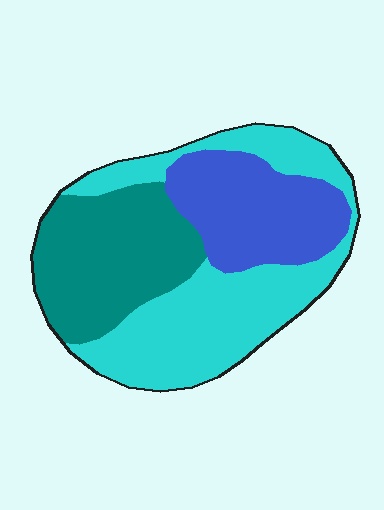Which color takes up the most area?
Cyan, at roughly 45%.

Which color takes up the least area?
Blue, at roughly 25%.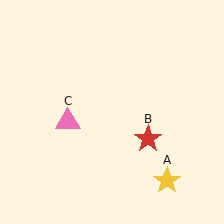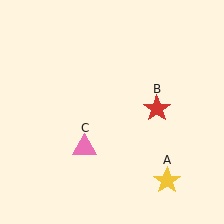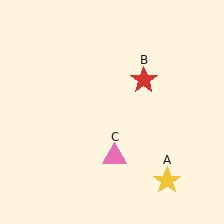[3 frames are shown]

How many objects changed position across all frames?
2 objects changed position: red star (object B), pink triangle (object C).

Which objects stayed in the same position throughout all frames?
Yellow star (object A) remained stationary.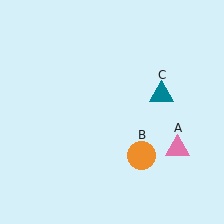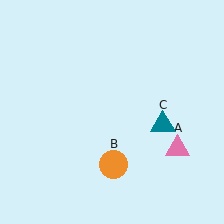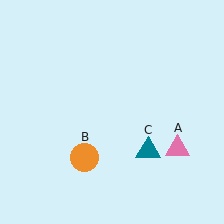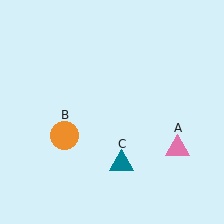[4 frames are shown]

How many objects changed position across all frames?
2 objects changed position: orange circle (object B), teal triangle (object C).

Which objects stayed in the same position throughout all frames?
Pink triangle (object A) remained stationary.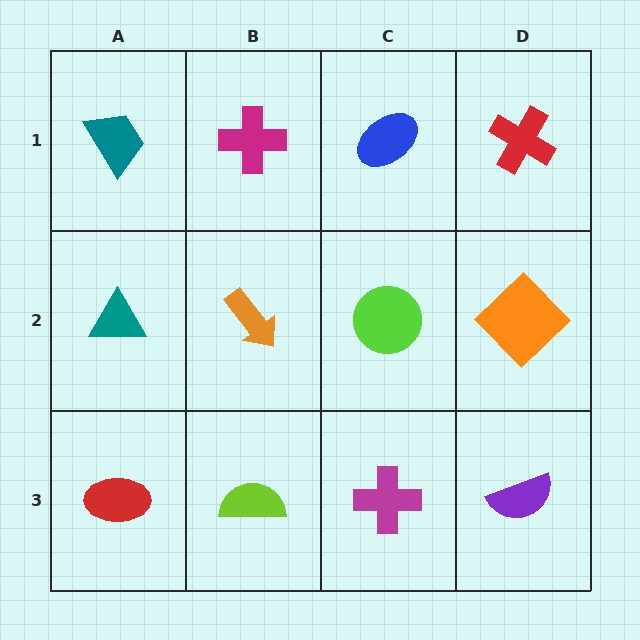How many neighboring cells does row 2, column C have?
4.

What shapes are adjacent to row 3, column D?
An orange diamond (row 2, column D), a magenta cross (row 3, column C).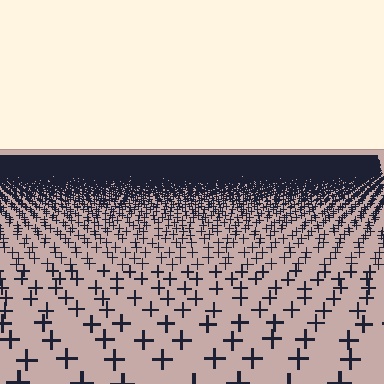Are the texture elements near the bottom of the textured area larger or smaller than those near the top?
Larger. Near the bottom, elements are closer to the viewer and appear at a bigger on-screen size.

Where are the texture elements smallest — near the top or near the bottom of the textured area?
Near the top.